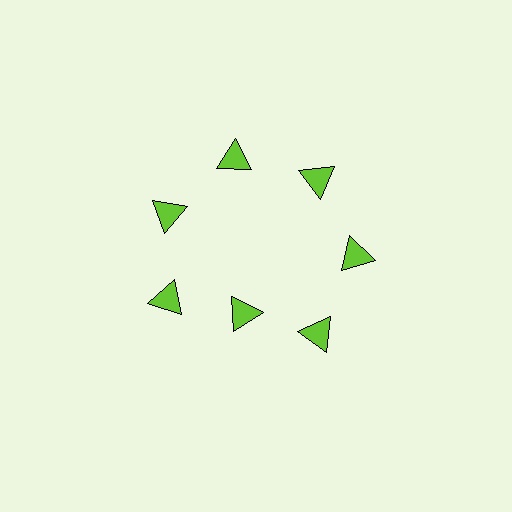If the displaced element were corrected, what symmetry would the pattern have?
It would have 7-fold rotational symmetry — the pattern would map onto itself every 51 degrees.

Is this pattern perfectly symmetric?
No. The 7 lime triangles are arranged in a ring, but one element near the 6 o'clock position is pulled inward toward the center, breaking the 7-fold rotational symmetry.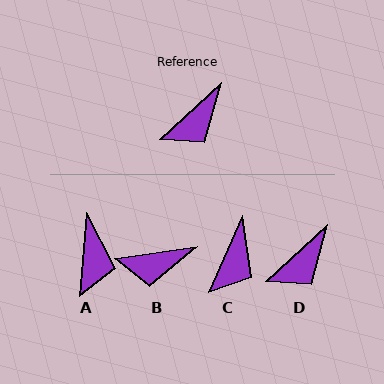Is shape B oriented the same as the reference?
No, it is off by about 34 degrees.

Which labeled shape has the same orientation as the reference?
D.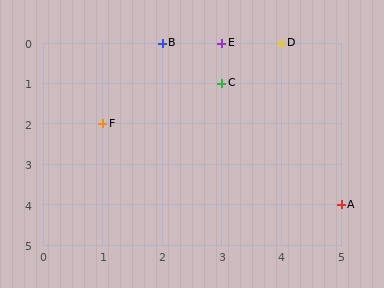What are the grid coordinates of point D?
Point D is at grid coordinates (4, 0).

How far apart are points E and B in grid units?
Points E and B are 1 column apart.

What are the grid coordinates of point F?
Point F is at grid coordinates (1, 2).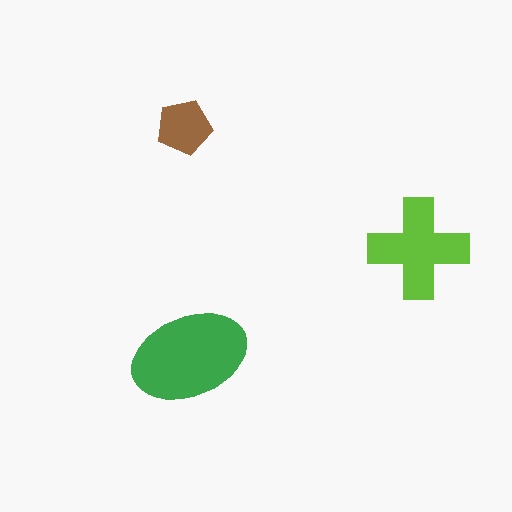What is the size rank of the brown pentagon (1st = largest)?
3rd.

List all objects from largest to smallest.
The green ellipse, the lime cross, the brown pentagon.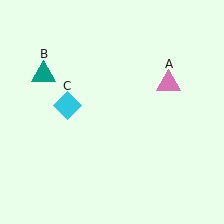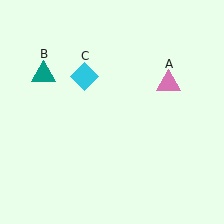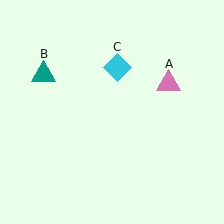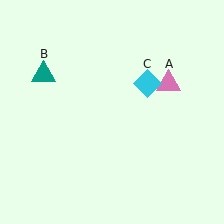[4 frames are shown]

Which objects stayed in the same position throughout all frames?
Pink triangle (object A) and teal triangle (object B) remained stationary.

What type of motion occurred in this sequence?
The cyan diamond (object C) rotated clockwise around the center of the scene.